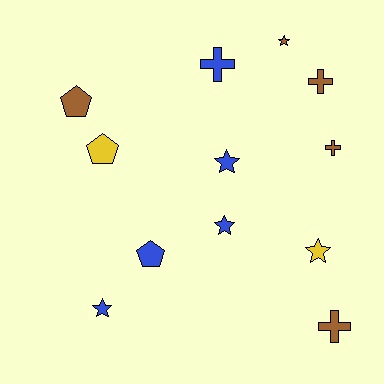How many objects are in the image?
There are 12 objects.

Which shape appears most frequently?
Star, with 5 objects.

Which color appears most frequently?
Blue, with 5 objects.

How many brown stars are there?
There is 1 brown star.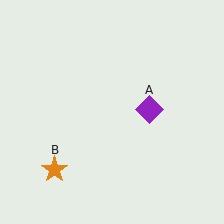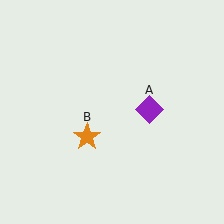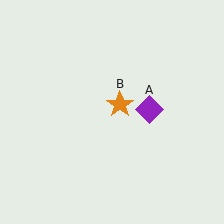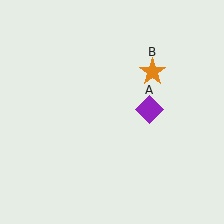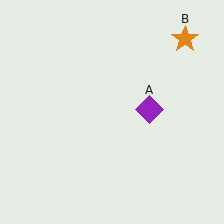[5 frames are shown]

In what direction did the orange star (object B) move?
The orange star (object B) moved up and to the right.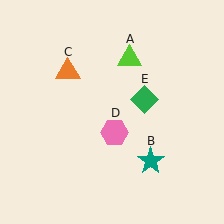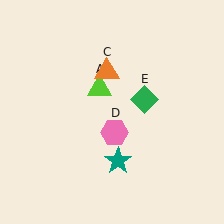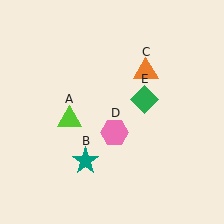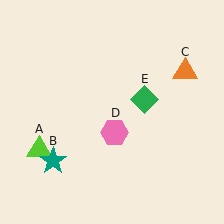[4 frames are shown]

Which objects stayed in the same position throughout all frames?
Pink hexagon (object D) and green diamond (object E) remained stationary.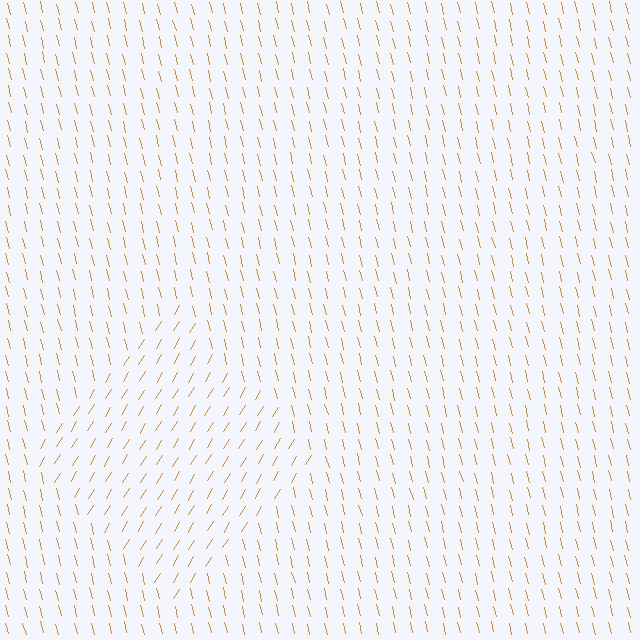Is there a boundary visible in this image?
Yes, there is a texture boundary formed by a change in line orientation.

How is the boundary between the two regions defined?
The boundary is defined purely by a change in line orientation (approximately 45 degrees difference). All lines are the same color and thickness.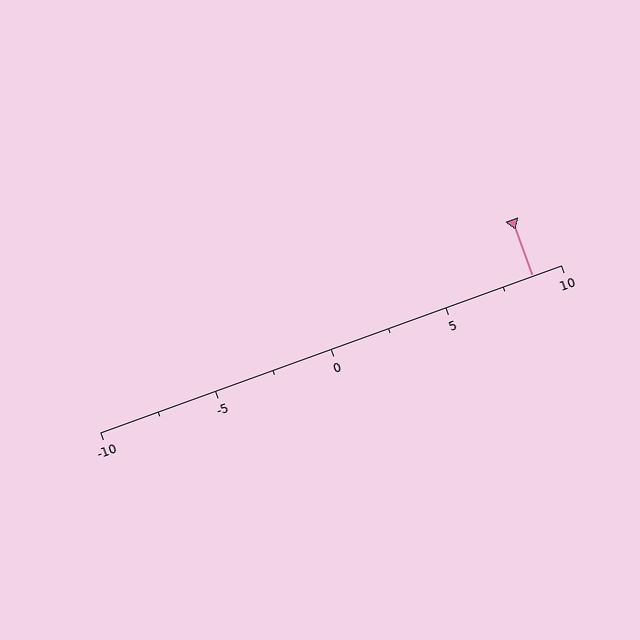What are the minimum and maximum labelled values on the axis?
The axis runs from -10 to 10.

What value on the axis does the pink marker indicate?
The marker indicates approximately 8.8.